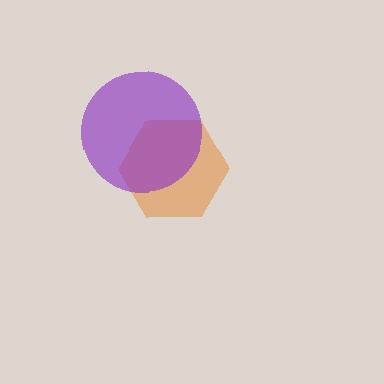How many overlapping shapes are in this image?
There are 2 overlapping shapes in the image.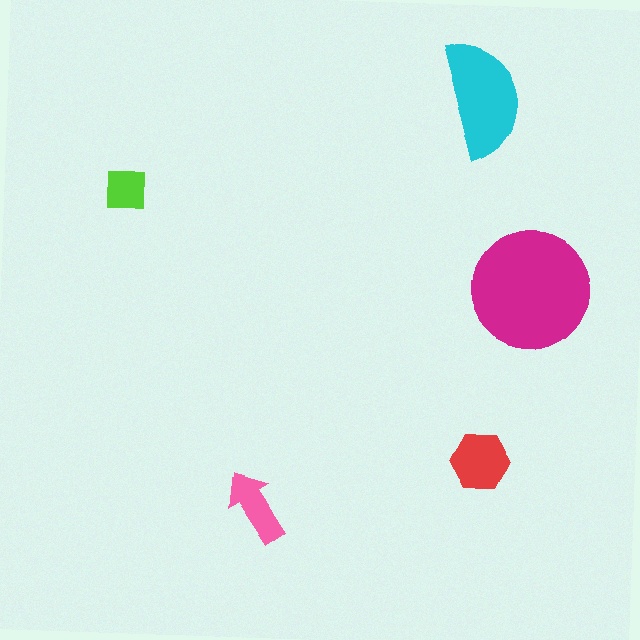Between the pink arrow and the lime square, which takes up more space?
The pink arrow.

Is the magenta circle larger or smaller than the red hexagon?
Larger.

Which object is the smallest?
The lime square.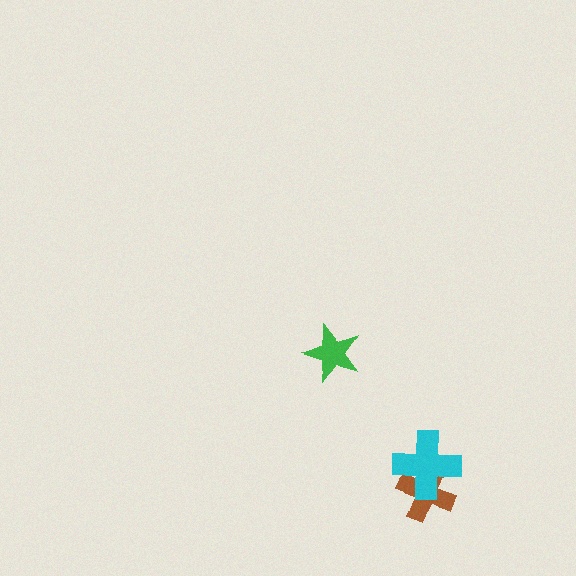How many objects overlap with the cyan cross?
1 object overlaps with the cyan cross.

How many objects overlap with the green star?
0 objects overlap with the green star.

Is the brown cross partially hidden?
Yes, it is partially covered by another shape.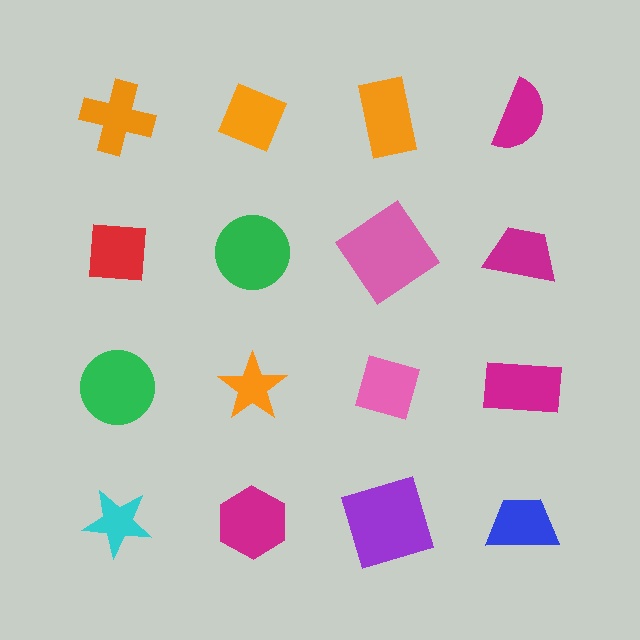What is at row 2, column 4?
A magenta trapezoid.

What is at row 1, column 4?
A magenta semicircle.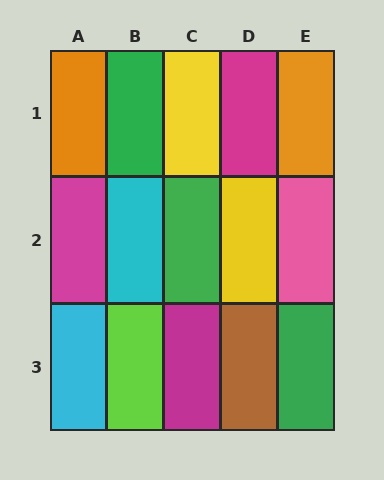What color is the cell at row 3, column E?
Green.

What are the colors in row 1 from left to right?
Orange, green, yellow, magenta, orange.